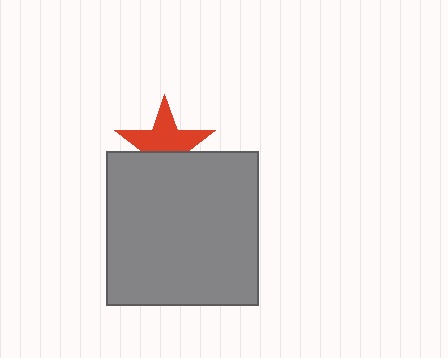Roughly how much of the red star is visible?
About half of it is visible (roughly 61%).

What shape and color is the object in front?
The object in front is a gray rectangle.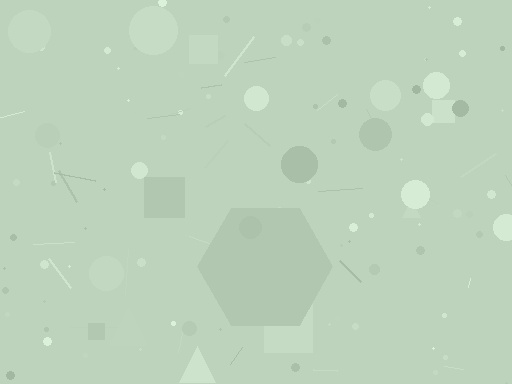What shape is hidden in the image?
A hexagon is hidden in the image.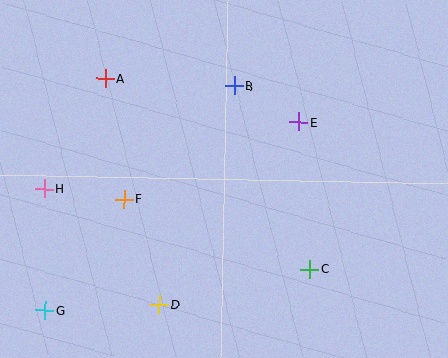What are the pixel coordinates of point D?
Point D is at (159, 304).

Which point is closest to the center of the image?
Point B at (234, 86) is closest to the center.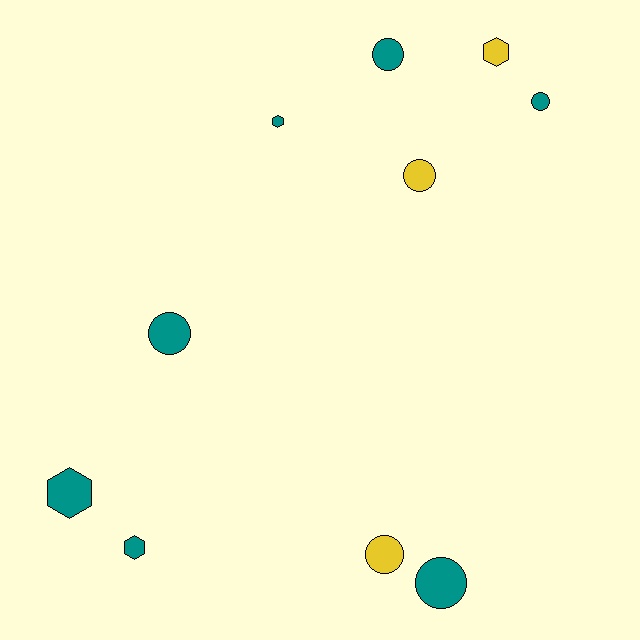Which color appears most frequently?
Teal, with 7 objects.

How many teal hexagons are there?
There are 3 teal hexagons.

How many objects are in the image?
There are 10 objects.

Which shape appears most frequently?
Circle, with 6 objects.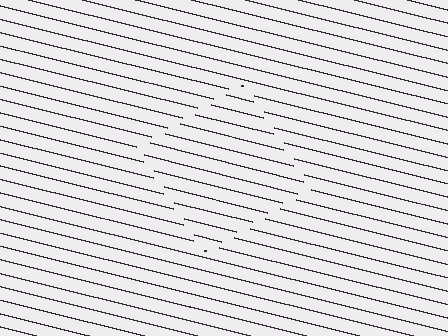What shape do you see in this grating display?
An illusory square. The interior of the shape contains the same grating, shifted by half a period — the contour is defined by the phase discontinuity where line-ends from the inner and outer gratings abut.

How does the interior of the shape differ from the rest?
The interior of the shape contains the same grating, shifted by half a period — the contour is defined by the phase discontinuity where line-ends from the inner and outer gratings abut.